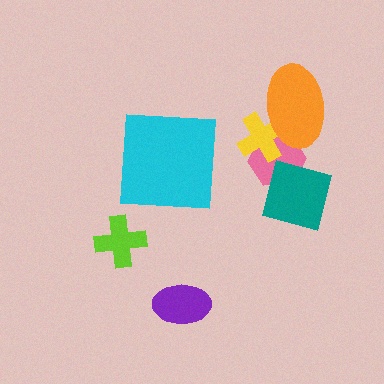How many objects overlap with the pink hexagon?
3 objects overlap with the pink hexagon.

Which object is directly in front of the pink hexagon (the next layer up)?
The yellow cross is directly in front of the pink hexagon.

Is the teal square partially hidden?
No, no other shape covers it.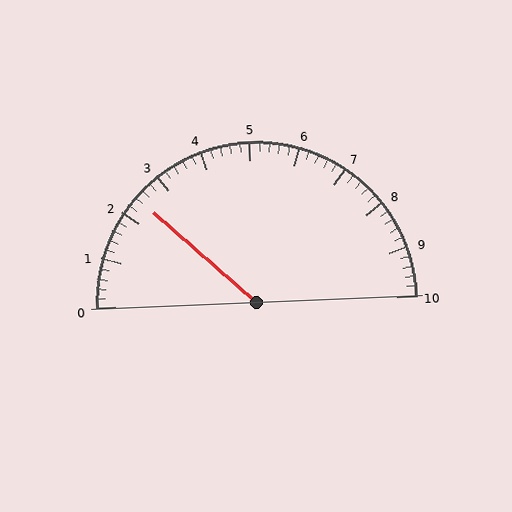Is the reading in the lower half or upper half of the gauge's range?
The reading is in the lower half of the range (0 to 10).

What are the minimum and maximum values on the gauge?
The gauge ranges from 0 to 10.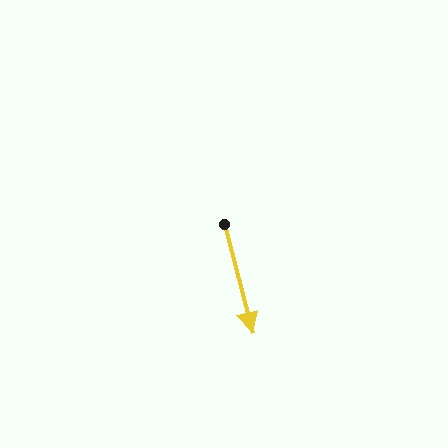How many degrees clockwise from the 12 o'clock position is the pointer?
Approximately 165 degrees.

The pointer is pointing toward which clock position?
Roughly 6 o'clock.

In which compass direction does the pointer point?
South.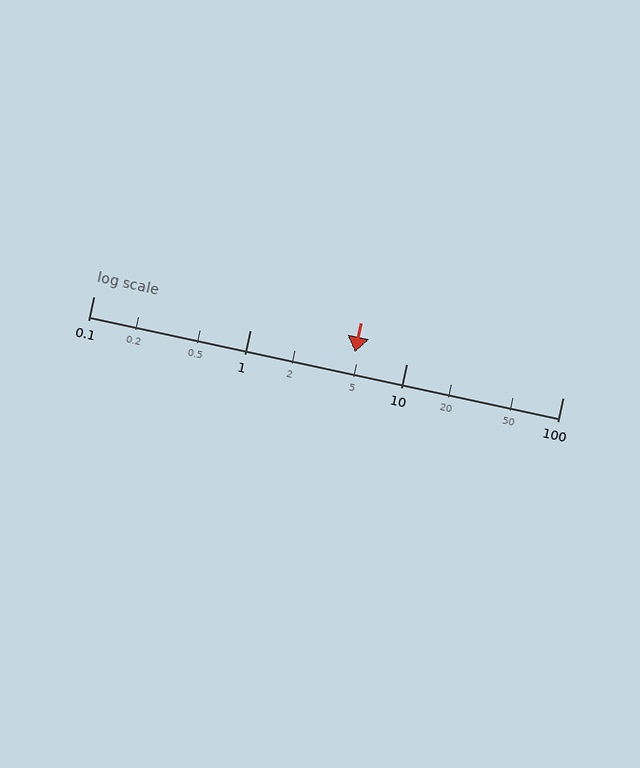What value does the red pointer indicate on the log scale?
The pointer indicates approximately 4.7.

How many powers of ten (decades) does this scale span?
The scale spans 3 decades, from 0.1 to 100.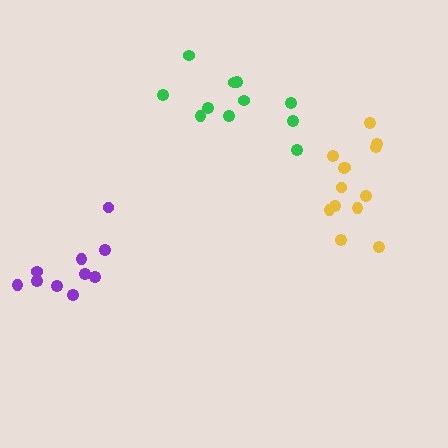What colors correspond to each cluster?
The clusters are colored: purple, yellow, green.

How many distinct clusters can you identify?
There are 3 distinct clusters.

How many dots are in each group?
Group 1: 10 dots, Group 2: 13 dots, Group 3: 11 dots (34 total).